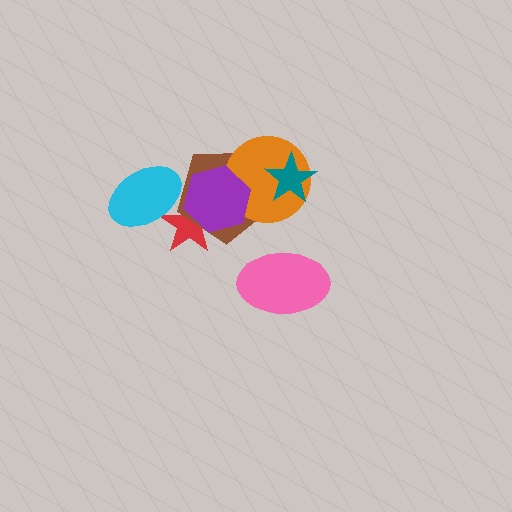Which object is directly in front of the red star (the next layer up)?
The brown pentagon is directly in front of the red star.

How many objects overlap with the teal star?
2 objects overlap with the teal star.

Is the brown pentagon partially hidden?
Yes, it is partially covered by another shape.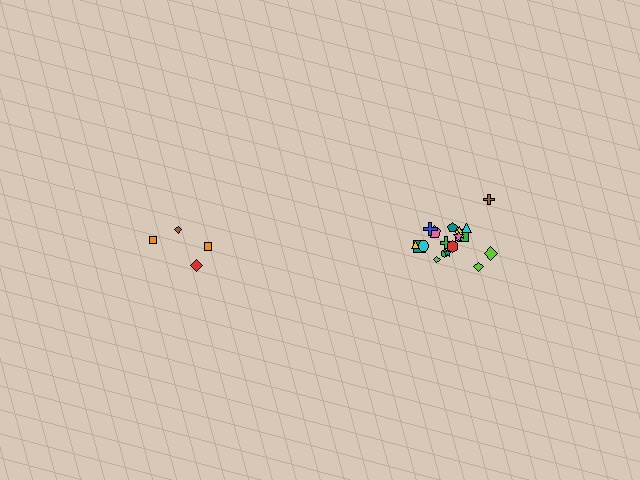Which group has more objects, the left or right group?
The right group.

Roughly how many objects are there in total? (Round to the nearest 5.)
Roughly 20 objects in total.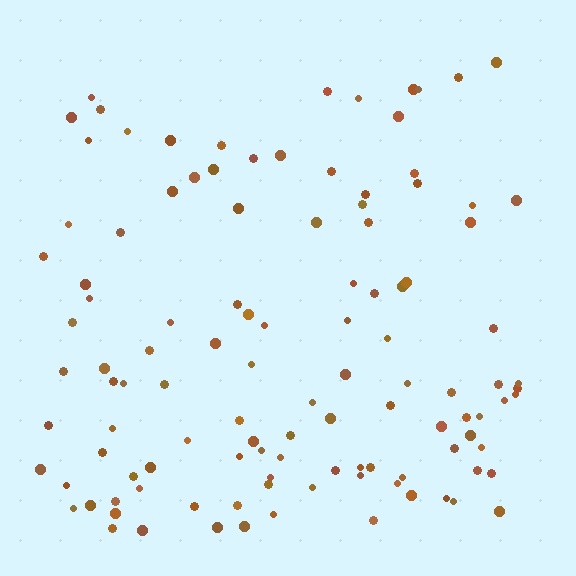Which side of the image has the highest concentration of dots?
The bottom.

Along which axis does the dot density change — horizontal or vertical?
Vertical.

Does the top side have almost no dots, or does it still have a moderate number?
Still a moderate number, just noticeably fewer than the bottom.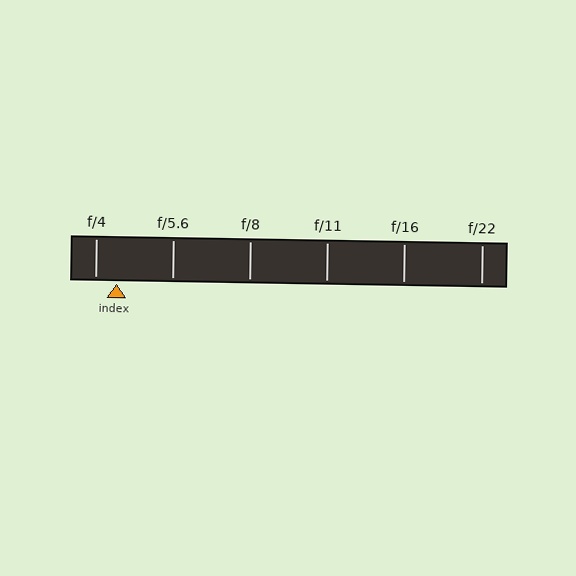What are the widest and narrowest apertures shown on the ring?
The widest aperture shown is f/4 and the narrowest is f/22.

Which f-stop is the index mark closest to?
The index mark is closest to f/4.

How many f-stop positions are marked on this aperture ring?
There are 6 f-stop positions marked.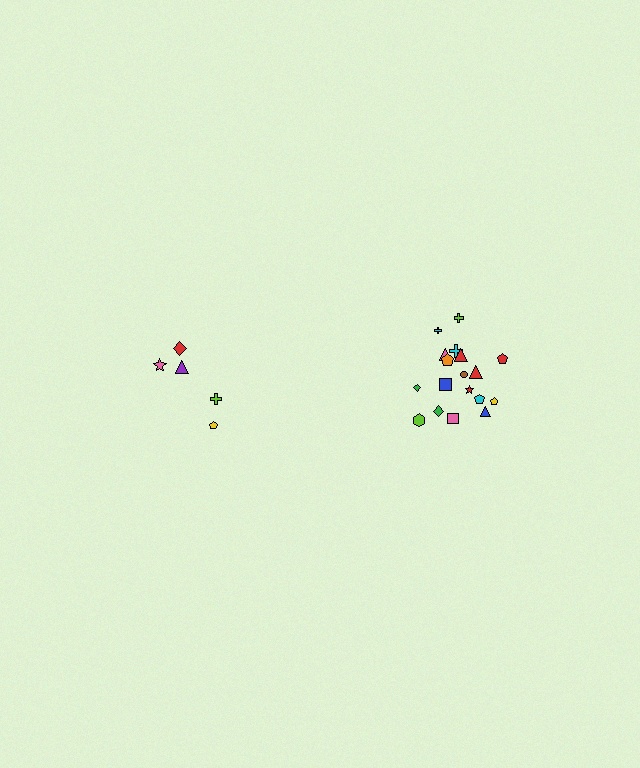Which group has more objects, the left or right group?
The right group.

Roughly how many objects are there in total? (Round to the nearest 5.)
Roughly 25 objects in total.